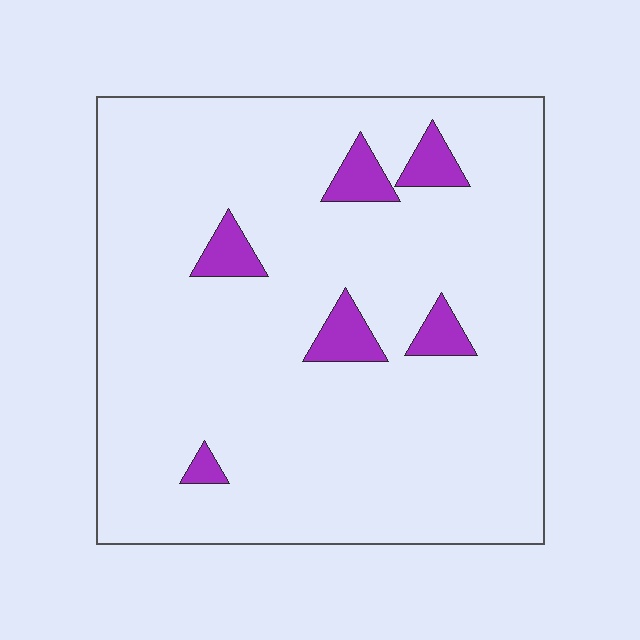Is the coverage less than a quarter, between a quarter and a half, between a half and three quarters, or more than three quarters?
Less than a quarter.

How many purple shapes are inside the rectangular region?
6.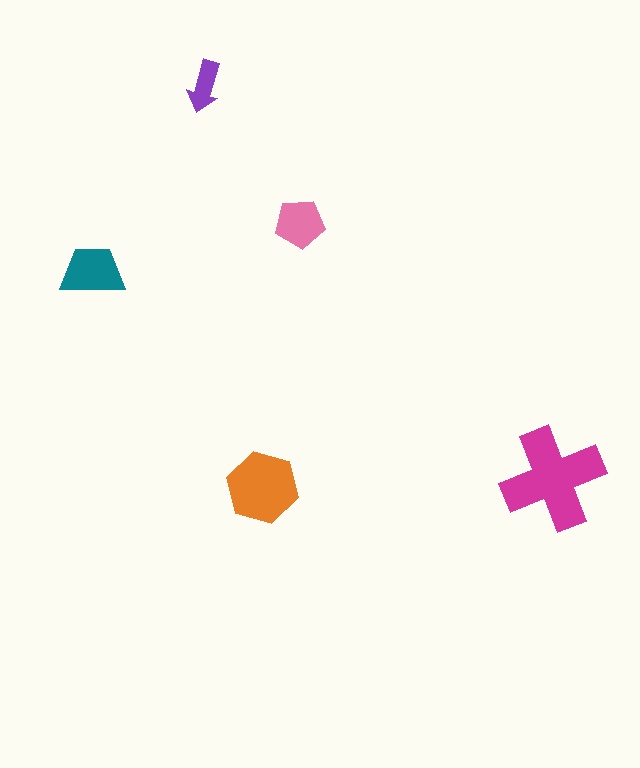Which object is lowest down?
The orange hexagon is bottommost.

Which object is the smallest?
The purple arrow.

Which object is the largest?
The magenta cross.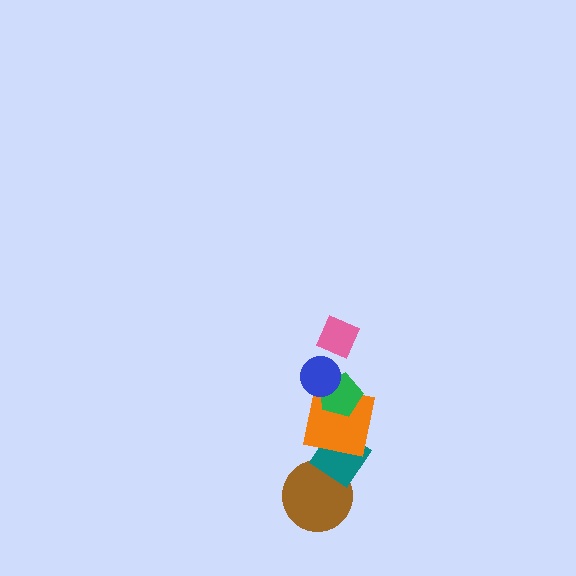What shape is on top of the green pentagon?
The blue circle is on top of the green pentagon.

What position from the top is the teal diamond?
The teal diamond is 5th from the top.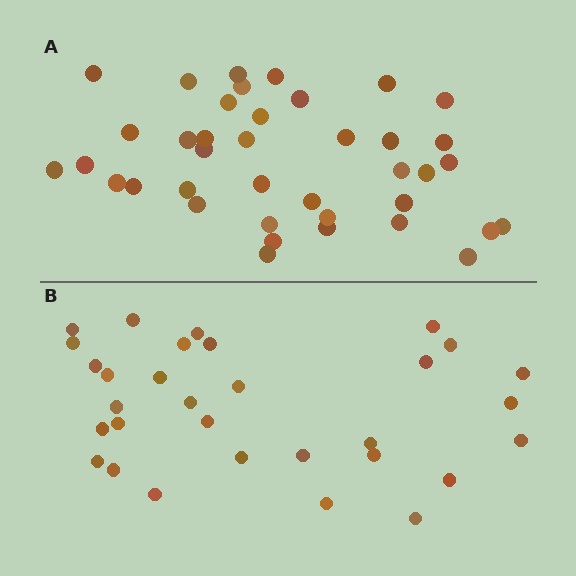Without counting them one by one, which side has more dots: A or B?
Region A (the top region) has more dots.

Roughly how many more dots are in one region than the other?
Region A has roughly 8 or so more dots than region B.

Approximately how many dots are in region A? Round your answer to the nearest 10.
About 40 dots. (The exact count is 39, which rounds to 40.)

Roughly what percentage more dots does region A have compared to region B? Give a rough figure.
About 25% more.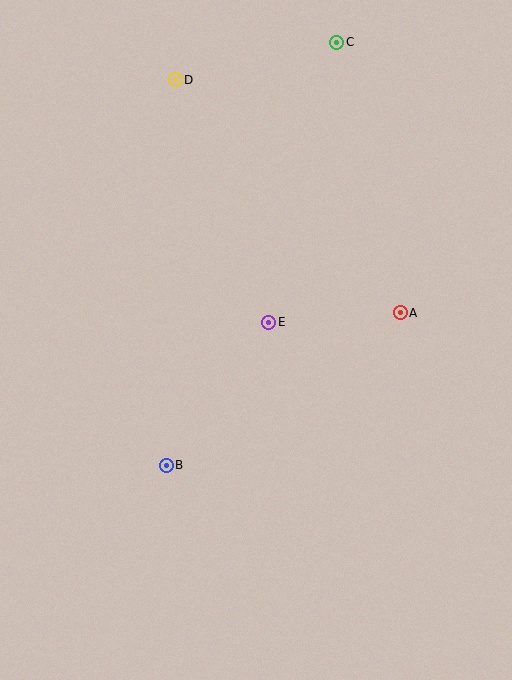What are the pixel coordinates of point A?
Point A is at (400, 313).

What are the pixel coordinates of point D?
Point D is at (175, 80).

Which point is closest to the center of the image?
Point E at (269, 322) is closest to the center.